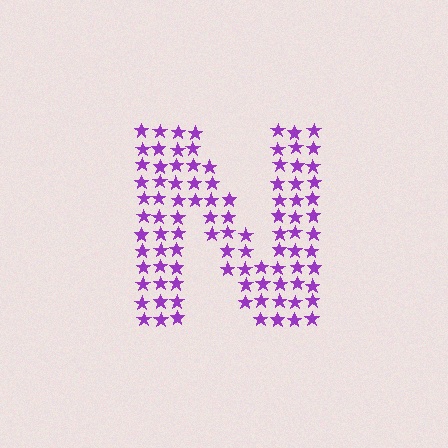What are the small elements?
The small elements are stars.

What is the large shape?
The large shape is the letter N.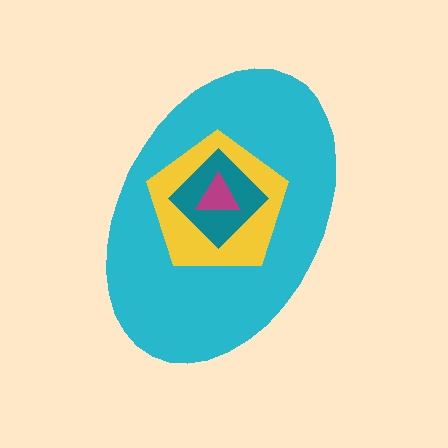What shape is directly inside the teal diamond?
The magenta triangle.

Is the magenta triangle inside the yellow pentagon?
Yes.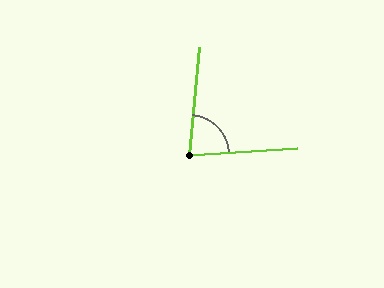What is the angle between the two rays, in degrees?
Approximately 81 degrees.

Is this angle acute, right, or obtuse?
It is acute.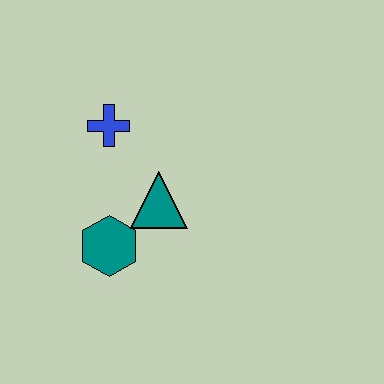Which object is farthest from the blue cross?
The teal hexagon is farthest from the blue cross.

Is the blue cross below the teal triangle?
No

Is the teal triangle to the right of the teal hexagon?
Yes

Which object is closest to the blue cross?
The teal triangle is closest to the blue cross.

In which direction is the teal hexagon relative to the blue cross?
The teal hexagon is below the blue cross.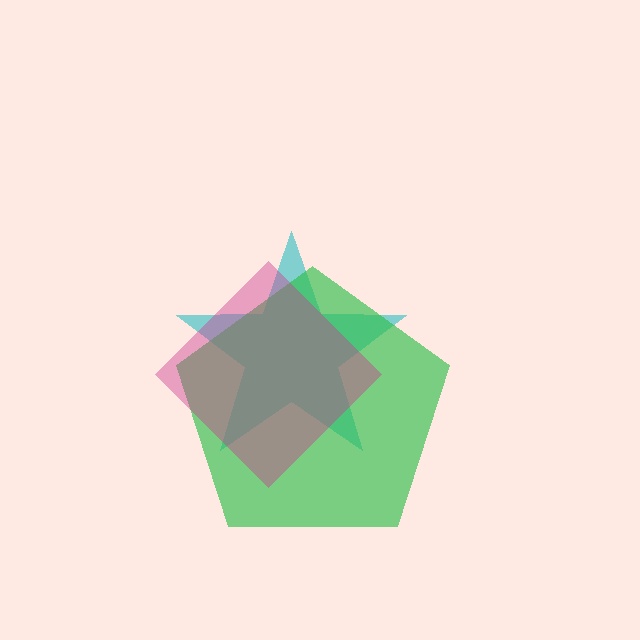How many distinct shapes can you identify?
There are 3 distinct shapes: a cyan star, a green pentagon, a magenta diamond.